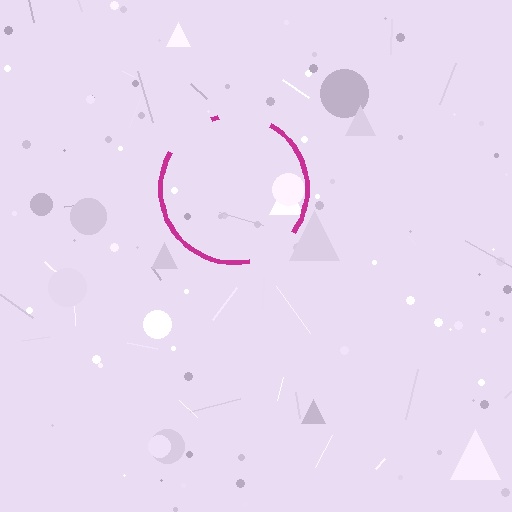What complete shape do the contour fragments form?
The contour fragments form a circle.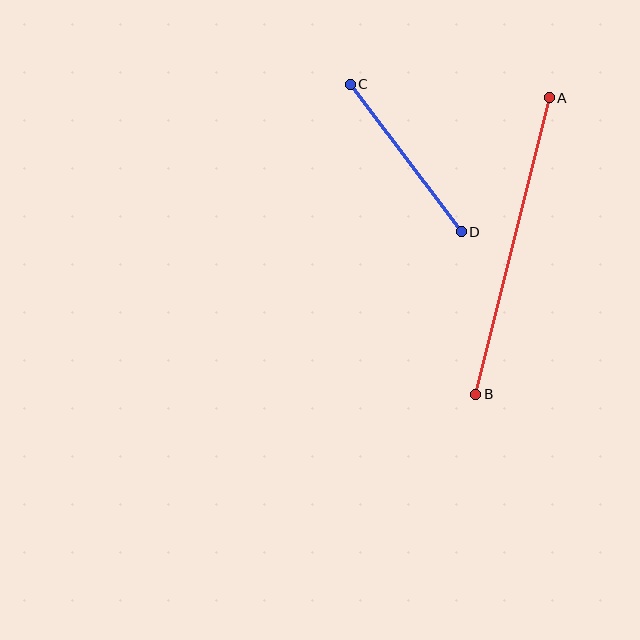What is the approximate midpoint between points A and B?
The midpoint is at approximately (513, 246) pixels.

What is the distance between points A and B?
The distance is approximately 305 pixels.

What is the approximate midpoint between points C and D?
The midpoint is at approximately (406, 158) pixels.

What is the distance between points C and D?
The distance is approximately 185 pixels.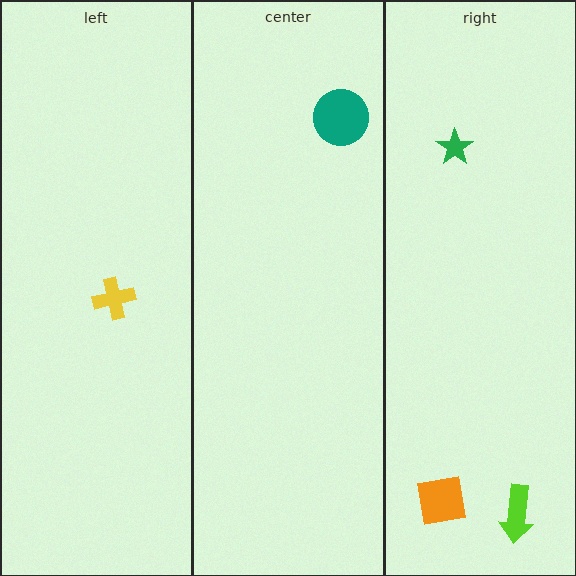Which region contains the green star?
The right region.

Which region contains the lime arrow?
The right region.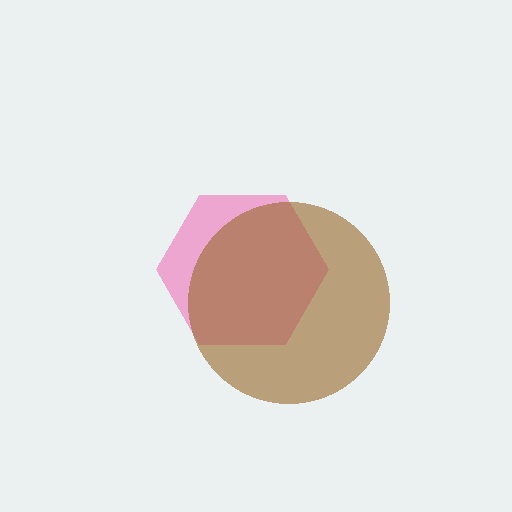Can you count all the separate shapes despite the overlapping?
Yes, there are 2 separate shapes.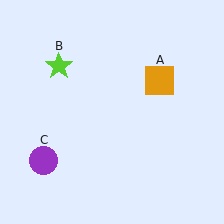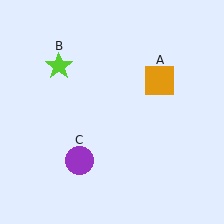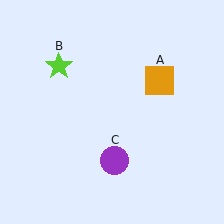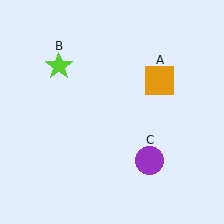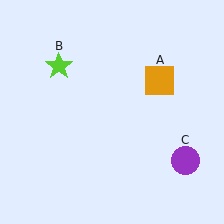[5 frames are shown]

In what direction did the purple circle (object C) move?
The purple circle (object C) moved right.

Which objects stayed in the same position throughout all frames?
Orange square (object A) and lime star (object B) remained stationary.